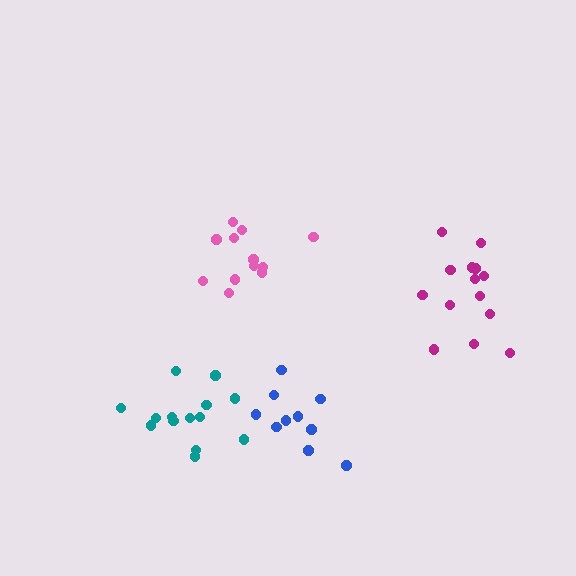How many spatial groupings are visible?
There are 4 spatial groupings.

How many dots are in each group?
Group 1: 10 dots, Group 2: 14 dots, Group 3: 12 dots, Group 4: 14 dots (50 total).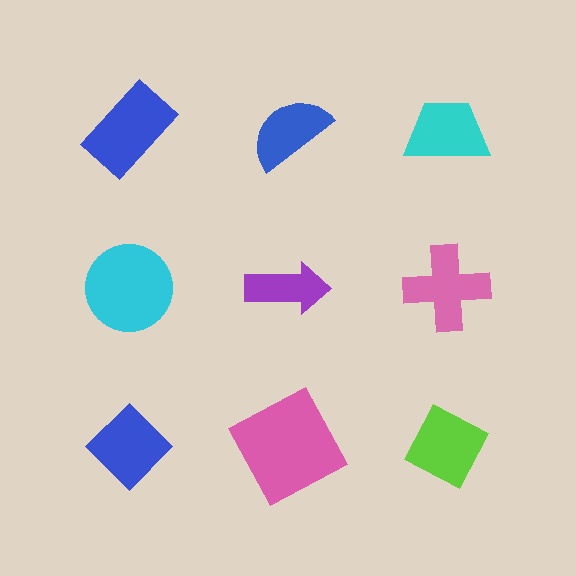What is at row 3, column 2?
A pink square.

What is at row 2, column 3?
A pink cross.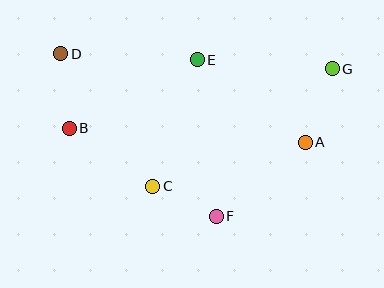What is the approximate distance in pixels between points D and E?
The distance between D and E is approximately 137 pixels.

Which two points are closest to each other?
Points C and F are closest to each other.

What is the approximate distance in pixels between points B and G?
The distance between B and G is approximately 270 pixels.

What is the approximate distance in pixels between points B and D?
The distance between B and D is approximately 75 pixels.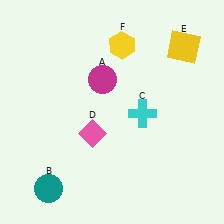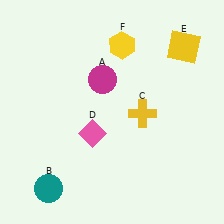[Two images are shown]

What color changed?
The cross (C) changed from cyan in Image 1 to yellow in Image 2.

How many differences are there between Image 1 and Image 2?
There is 1 difference between the two images.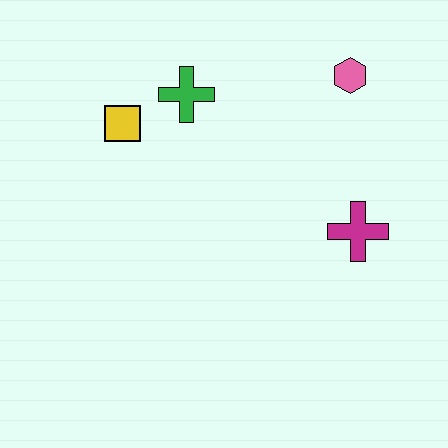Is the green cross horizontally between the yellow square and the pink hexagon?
Yes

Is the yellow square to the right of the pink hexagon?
No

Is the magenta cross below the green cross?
Yes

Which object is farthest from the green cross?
The magenta cross is farthest from the green cross.